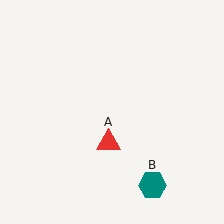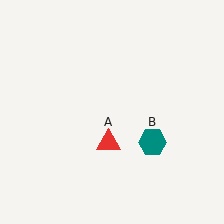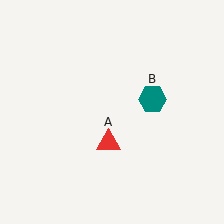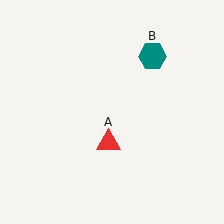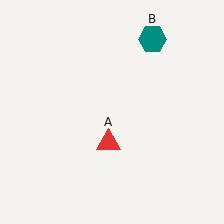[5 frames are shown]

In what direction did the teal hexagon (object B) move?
The teal hexagon (object B) moved up.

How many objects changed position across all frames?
1 object changed position: teal hexagon (object B).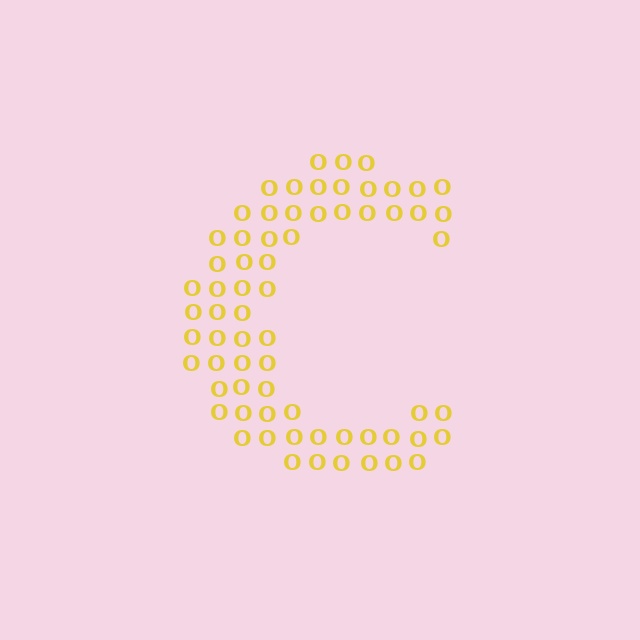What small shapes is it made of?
It is made of small letter O's.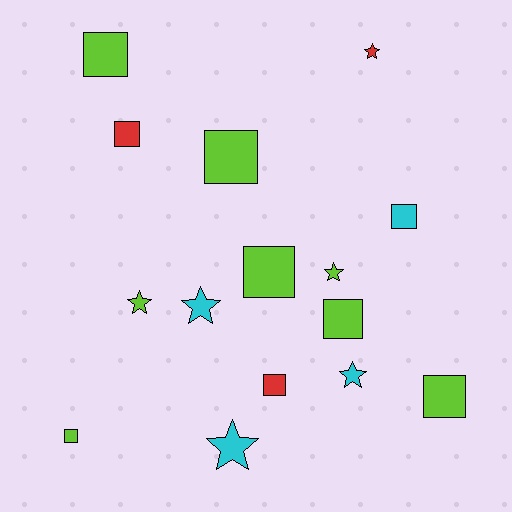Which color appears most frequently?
Lime, with 8 objects.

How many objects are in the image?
There are 15 objects.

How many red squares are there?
There are 2 red squares.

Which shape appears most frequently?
Square, with 9 objects.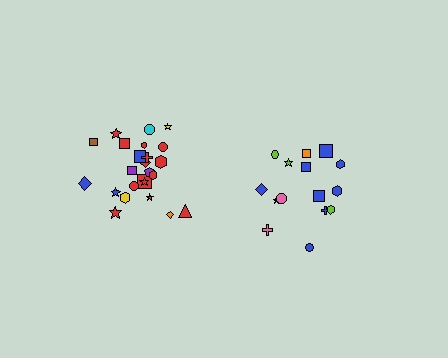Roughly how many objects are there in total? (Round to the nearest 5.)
Roughly 40 objects in total.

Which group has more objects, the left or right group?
The left group.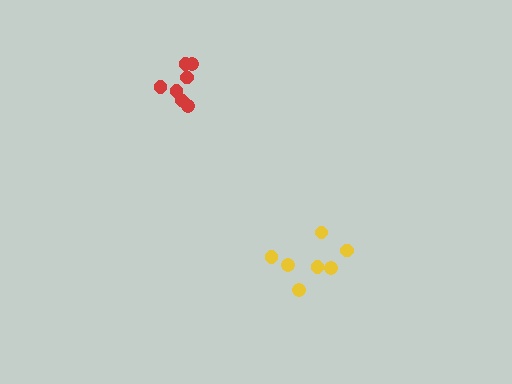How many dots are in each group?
Group 1: 7 dots, Group 2: 7 dots (14 total).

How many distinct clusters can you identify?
There are 2 distinct clusters.